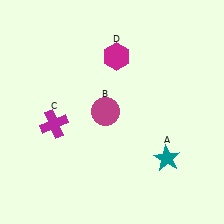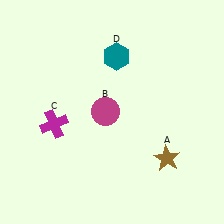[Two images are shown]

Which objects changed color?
A changed from teal to brown. D changed from magenta to teal.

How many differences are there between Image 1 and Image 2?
There are 2 differences between the two images.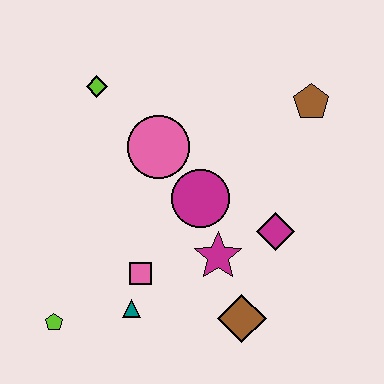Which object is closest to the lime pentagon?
The teal triangle is closest to the lime pentagon.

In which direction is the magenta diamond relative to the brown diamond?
The magenta diamond is above the brown diamond.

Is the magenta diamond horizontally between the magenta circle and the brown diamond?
No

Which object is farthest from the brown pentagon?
The lime pentagon is farthest from the brown pentagon.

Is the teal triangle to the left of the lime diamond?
No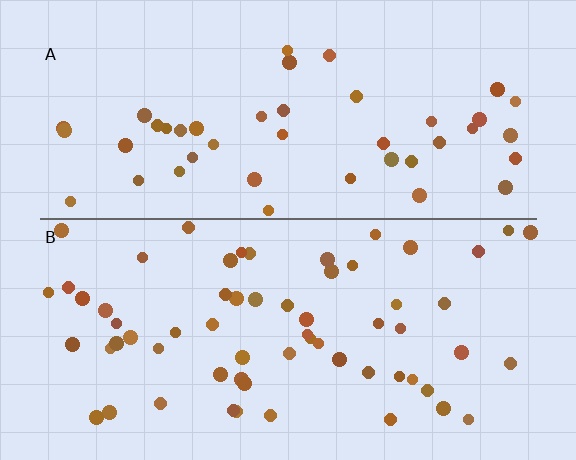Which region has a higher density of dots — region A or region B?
B (the bottom).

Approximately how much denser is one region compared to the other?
Approximately 1.4× — region B over region A.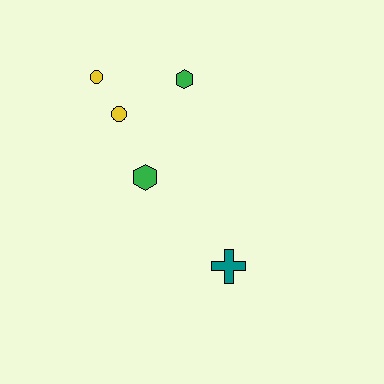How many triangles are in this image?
There are no triangles.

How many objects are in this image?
There are 5 objects.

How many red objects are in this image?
There are no red objects.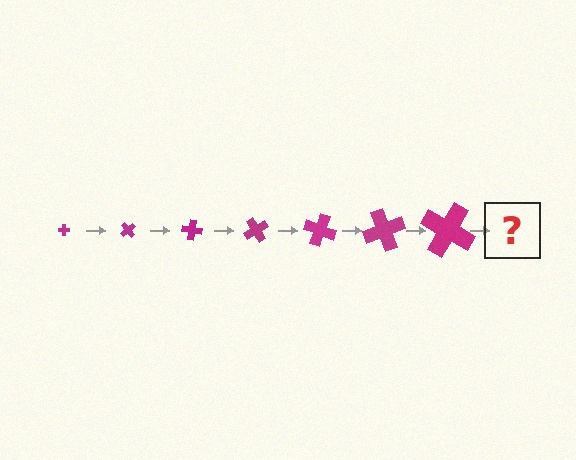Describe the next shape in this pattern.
It should be a cross, larger than the previous one and rotated 350 degrees from the start.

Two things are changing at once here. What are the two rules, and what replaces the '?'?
The two rules are that the cross grows larger each step and it rotates 50 degrees each step. The '?' should be a cross, larger than the previous one and rotated 350 degrees from the start.